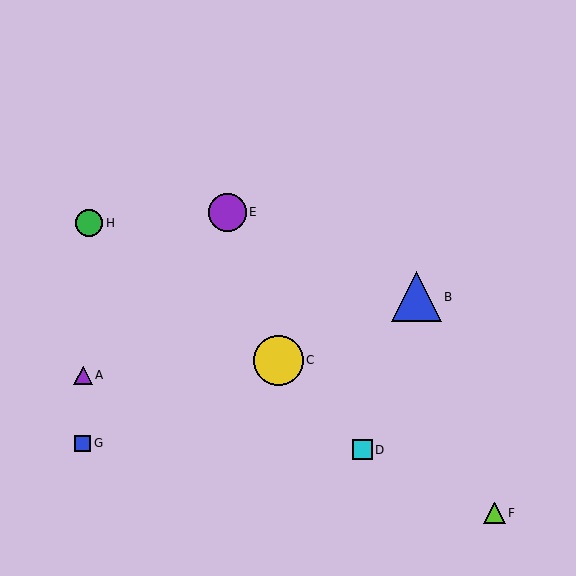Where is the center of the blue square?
The center of the blue square is at (83, 443).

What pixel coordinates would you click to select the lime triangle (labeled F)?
Click at (495, 513) to select the lime triangle F.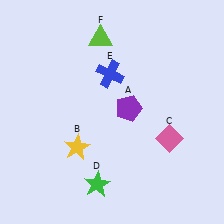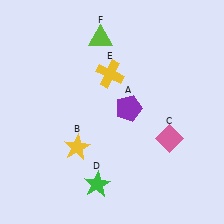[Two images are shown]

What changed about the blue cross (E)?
In Image 1, E is blue. In Image 2, it changed to yellow.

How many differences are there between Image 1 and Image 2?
There is 1 difference between the two images.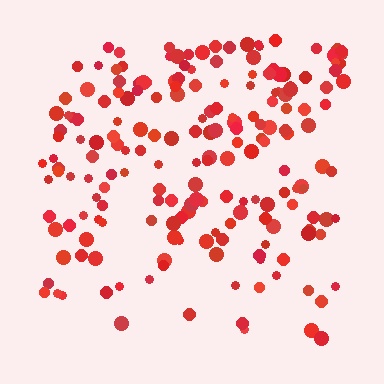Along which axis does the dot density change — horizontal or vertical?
Vertical.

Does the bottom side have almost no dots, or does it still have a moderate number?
Still a moderate number, just noticeably fewer than the top.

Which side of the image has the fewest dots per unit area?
The bottom.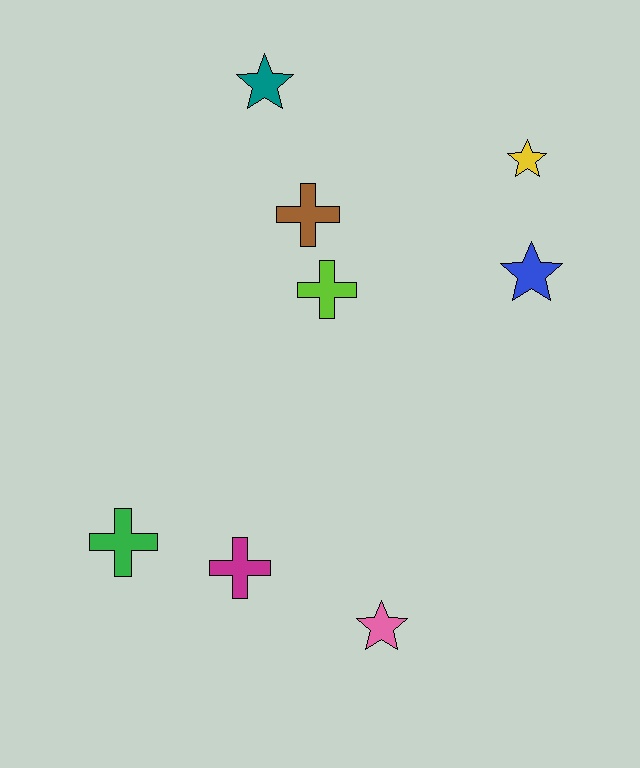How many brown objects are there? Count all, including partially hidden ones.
There is 1 brown object.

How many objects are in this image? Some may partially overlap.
There are 8 objects.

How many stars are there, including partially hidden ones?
There are 4 stars.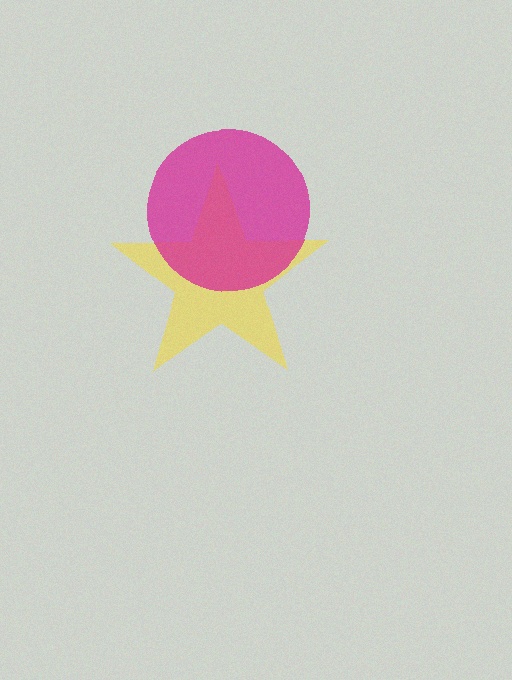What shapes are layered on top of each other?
The layered shapes are: a yellow star, a magenta circle.